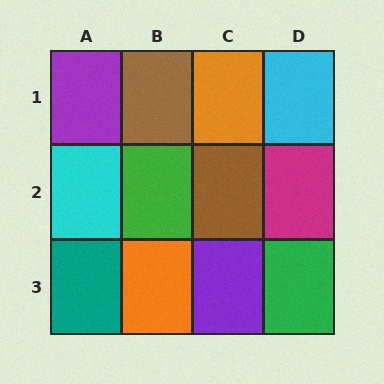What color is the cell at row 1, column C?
Orange.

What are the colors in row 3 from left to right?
Teal, orange, purple, green.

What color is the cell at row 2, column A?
Cyan.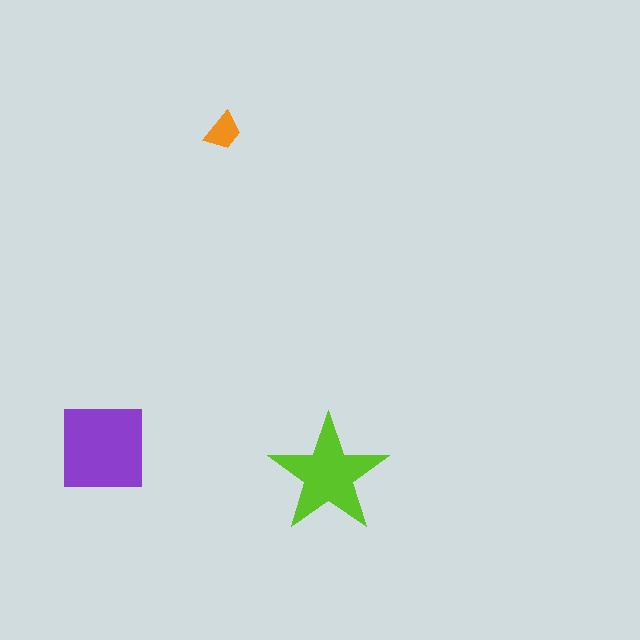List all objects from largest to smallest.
The purple square, the lime star, the orange trapezoid.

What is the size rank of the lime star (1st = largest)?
2nd.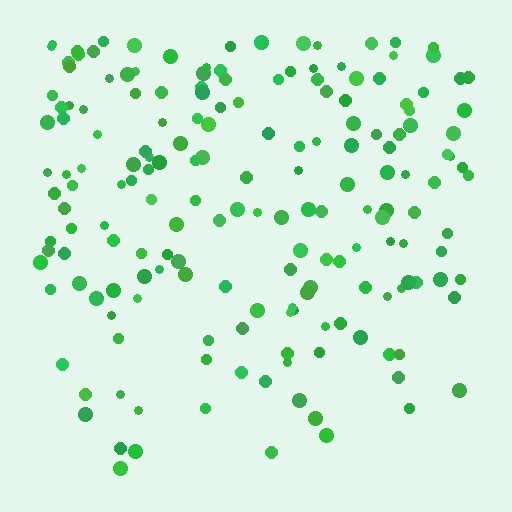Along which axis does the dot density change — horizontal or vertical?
Vertical.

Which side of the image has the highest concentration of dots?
The top.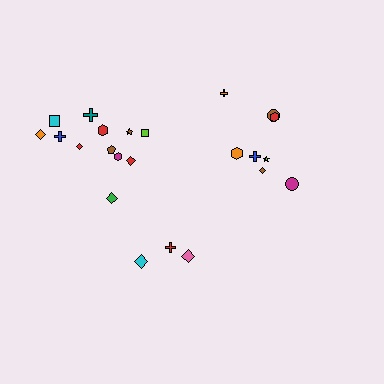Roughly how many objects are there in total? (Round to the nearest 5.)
Roughly 25 objects in total.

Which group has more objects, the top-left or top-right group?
The top-left group.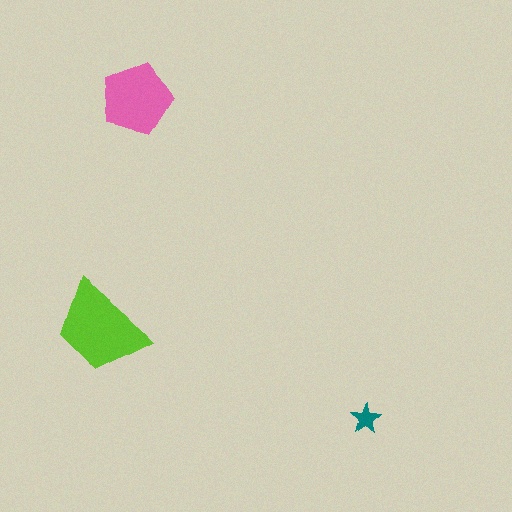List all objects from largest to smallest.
The lime trapezoid, the pink pentagon, the teal star.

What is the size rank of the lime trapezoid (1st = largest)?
1st.